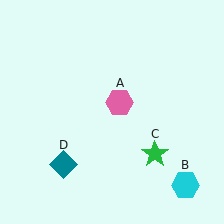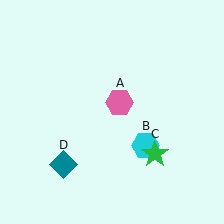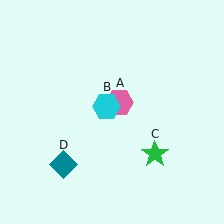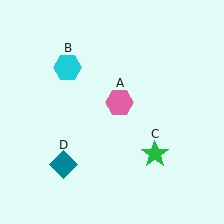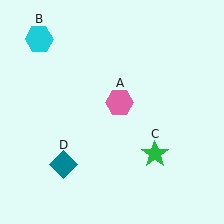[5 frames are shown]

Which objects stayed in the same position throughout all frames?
Pink hexagon (object A) and green star (object C) and teal diamond (object D) remained stationary.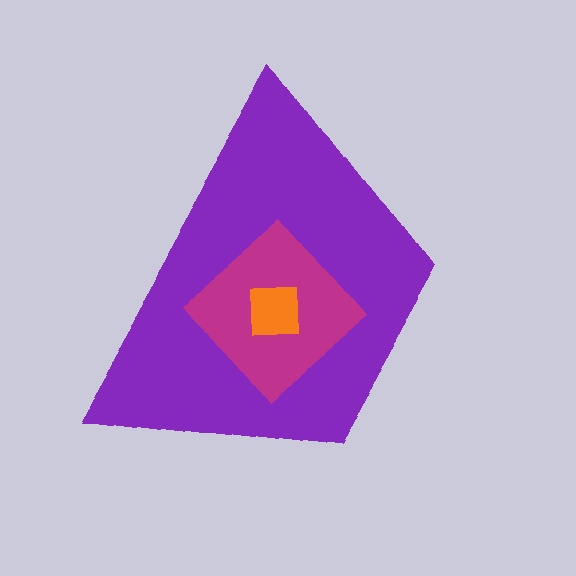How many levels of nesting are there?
3.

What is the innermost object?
The orange square.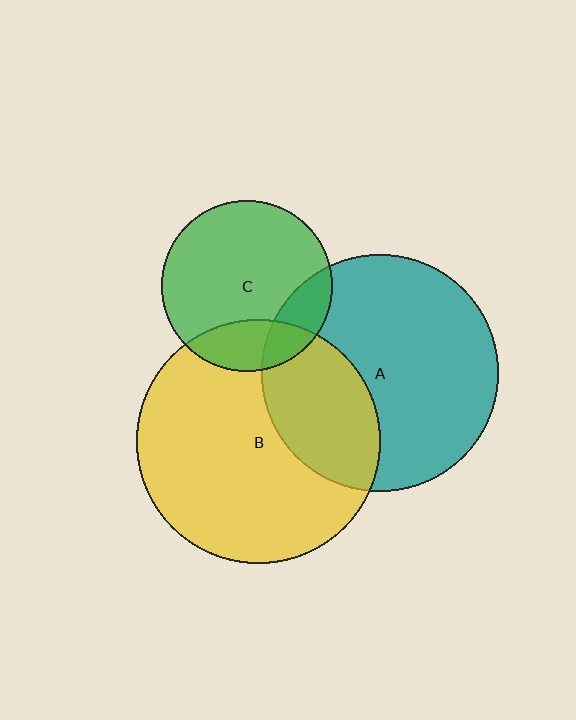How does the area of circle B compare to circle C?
Approximately 2.0 times.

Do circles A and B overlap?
Yes.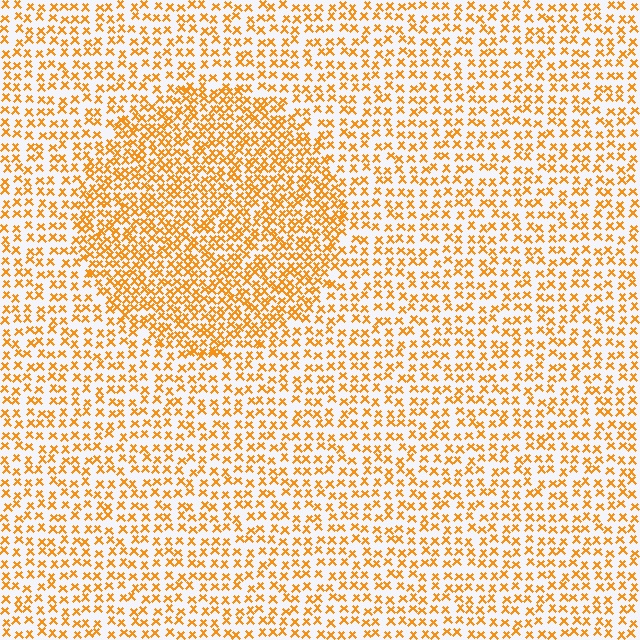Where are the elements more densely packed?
The elements are more densely packed inside the circle boundary.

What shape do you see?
I see a circle.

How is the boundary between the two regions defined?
The boundary is defined by a change in element density (approximately 1.8x ratio). All elements are the same color, size, and shape.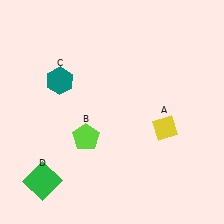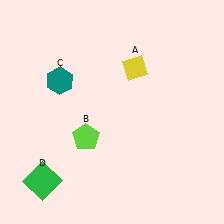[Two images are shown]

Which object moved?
The yellow diamond (A) moved up.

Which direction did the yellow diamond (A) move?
The yellow diamond (A) moved up.